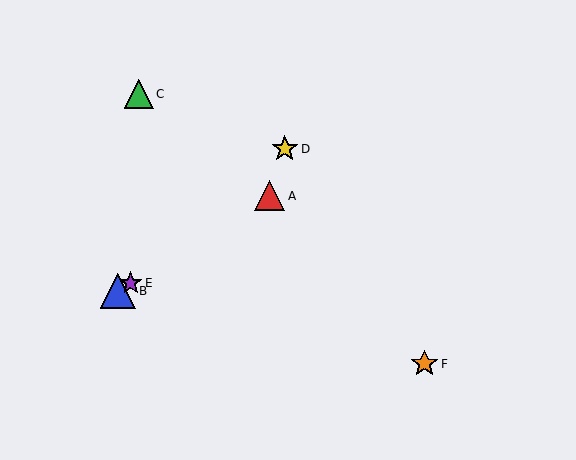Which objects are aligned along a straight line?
Objects A, B, E are aligned along a straight line.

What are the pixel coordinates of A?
Object A is at (270, 196).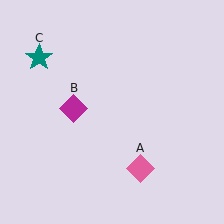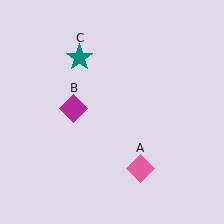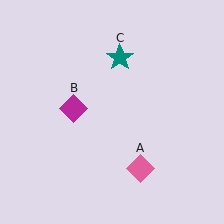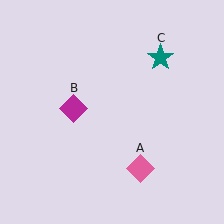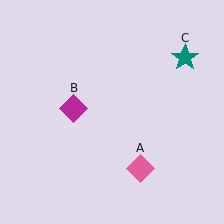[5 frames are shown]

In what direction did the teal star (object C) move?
The teal star (object C) moved right.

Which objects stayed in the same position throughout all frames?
Pink diamond (object A) and magenta diamond (object B) remained stationary.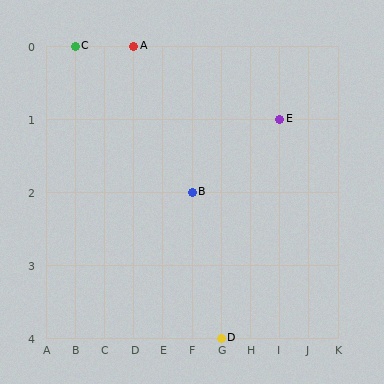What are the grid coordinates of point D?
Point D is at grid coordinates (G, 4).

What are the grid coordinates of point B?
Point B is at grid coordinates (F, 2).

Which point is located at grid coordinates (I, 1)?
Point E is at (I, 1).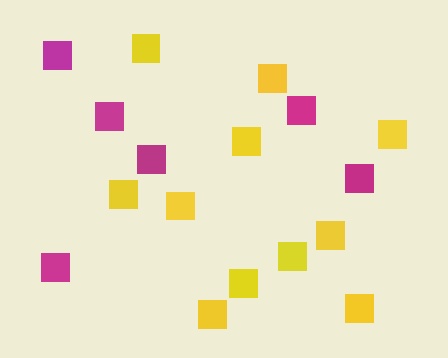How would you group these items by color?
There are 2 groups: one group of magenta squares (6) and one group of yellow squares (11).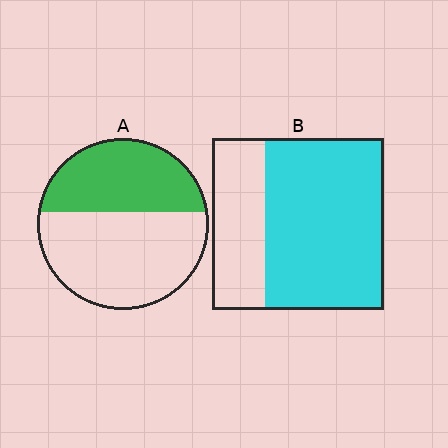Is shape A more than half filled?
No.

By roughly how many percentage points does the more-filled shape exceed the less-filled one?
By roughly 30 percentage points (B over A).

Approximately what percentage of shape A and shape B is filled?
A is approximately 40% and B is approximately 70%.